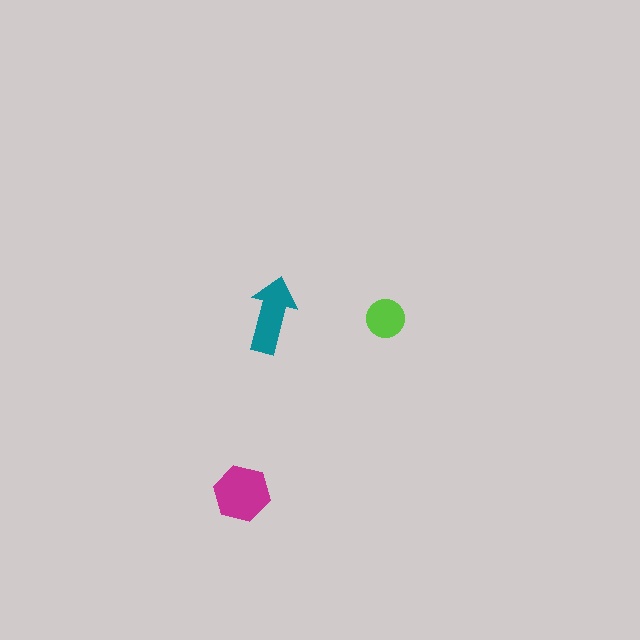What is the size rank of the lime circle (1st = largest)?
3rd.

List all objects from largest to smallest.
The magenta hexagon, the teal arrow, the lime circle.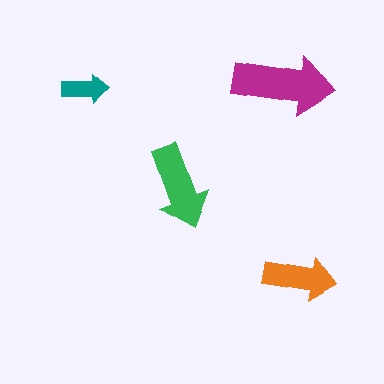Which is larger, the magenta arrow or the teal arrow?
The magenta one.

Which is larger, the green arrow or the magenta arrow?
The magenta one.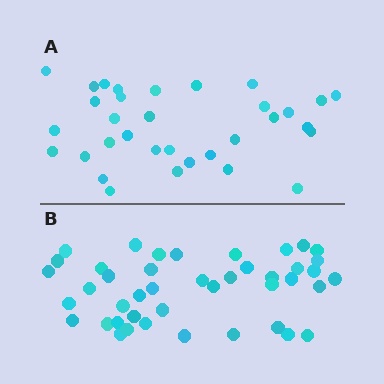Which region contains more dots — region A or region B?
Region B (the bottom region) has more dots.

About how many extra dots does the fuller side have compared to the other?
Region B has roughly 10 or so more dots than region A.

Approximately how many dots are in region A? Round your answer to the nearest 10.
About 30 dots. (The exact count is 33, which rounds to 30.)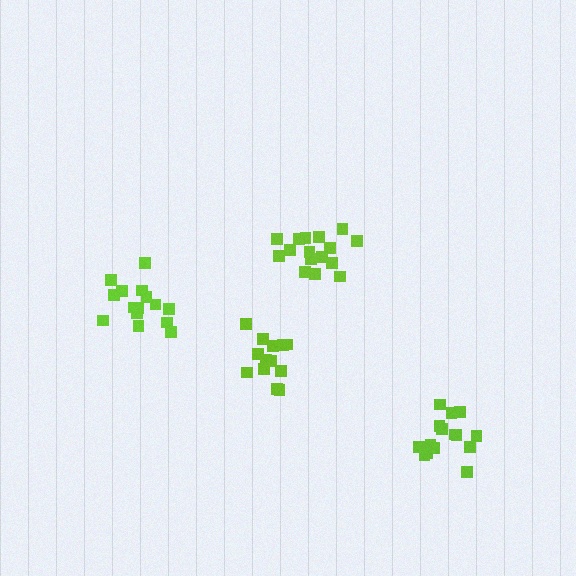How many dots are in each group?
Group 1: 16 dots, Group 2: 15 dots, Group 3: 13 dots, Group 4: 15 dots (59 total).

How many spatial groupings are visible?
There are 4 spatial groupings.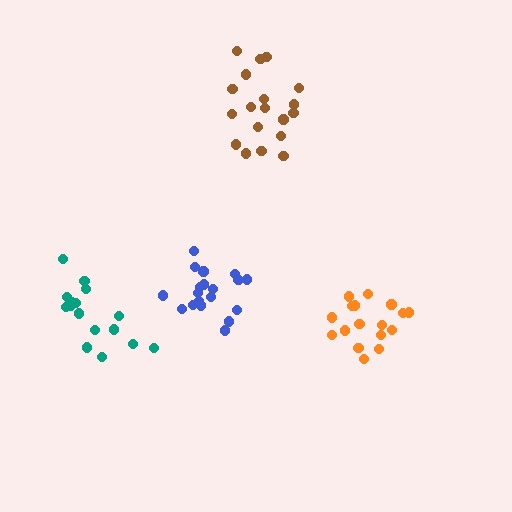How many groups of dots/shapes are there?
There are 4 groups.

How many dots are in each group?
Group 1: 17 dots, Group 2: 19 dots, Group 3: 16 dots, Group 4: 19 dots (71 total).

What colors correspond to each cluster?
The clusters are colored: orange, blue, teal, brown.